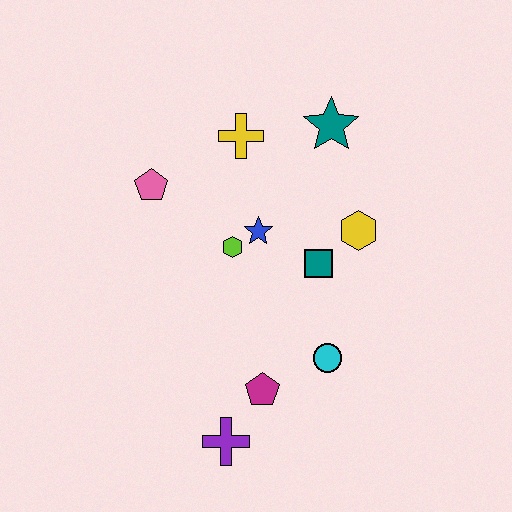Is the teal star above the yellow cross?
Yes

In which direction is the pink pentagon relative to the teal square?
The pink pentagon is to the left of the teal square.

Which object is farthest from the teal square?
The purple cross is farthest from the teal square.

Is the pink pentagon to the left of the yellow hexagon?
Yes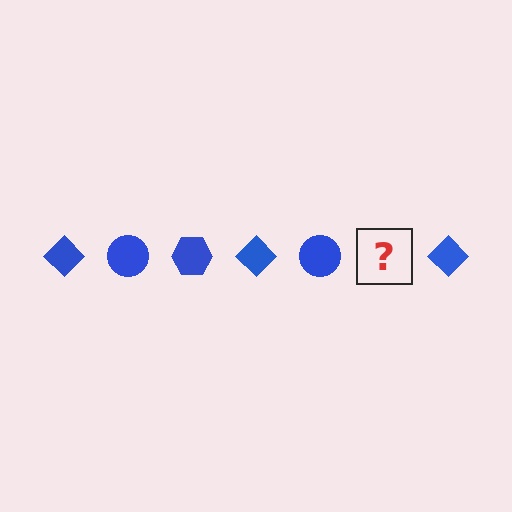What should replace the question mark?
The question mark should be replaced with a blue hexagon.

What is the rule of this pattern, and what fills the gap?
The rule is that the pattern cycles through diamond, circle, hexagon shapes in blue. The gap should be filled with a blue hexagon.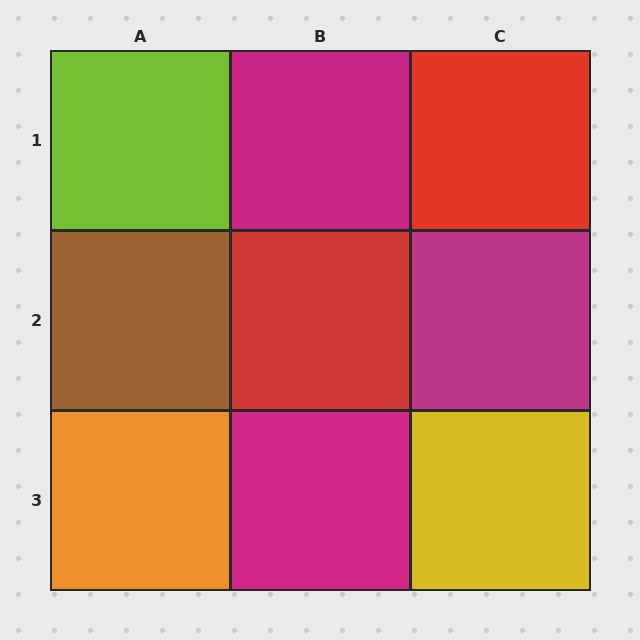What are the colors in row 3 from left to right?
Orange, magenta, yellow.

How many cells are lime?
1 cell is lime.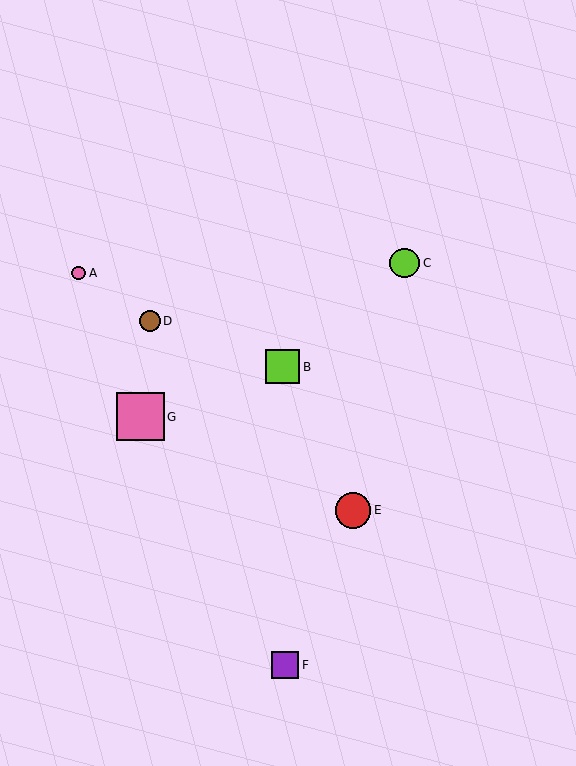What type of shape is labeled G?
Shape G is a pink square.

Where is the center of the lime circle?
The center of the lime circle is at (405, 263).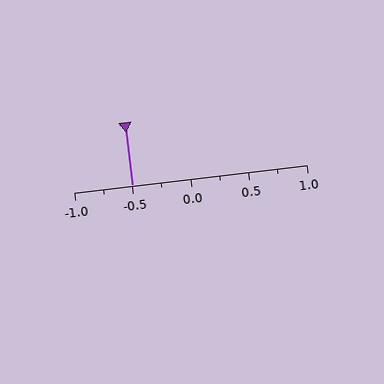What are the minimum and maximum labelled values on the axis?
The axis runs from -1.0 to 1.0.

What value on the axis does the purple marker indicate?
The marker indicates approximately -0.5.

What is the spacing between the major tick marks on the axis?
The major ticks are spaced 0.5 apart.